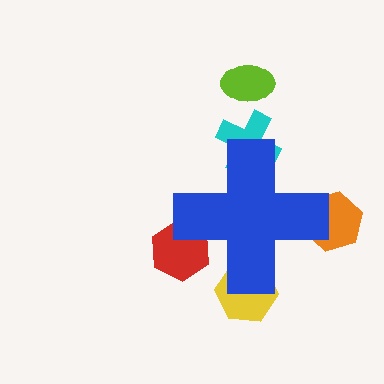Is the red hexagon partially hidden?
Yes, the red hexagon is partially hidden behind the blue cross.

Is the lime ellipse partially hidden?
No, the lime ellipse is fully visible.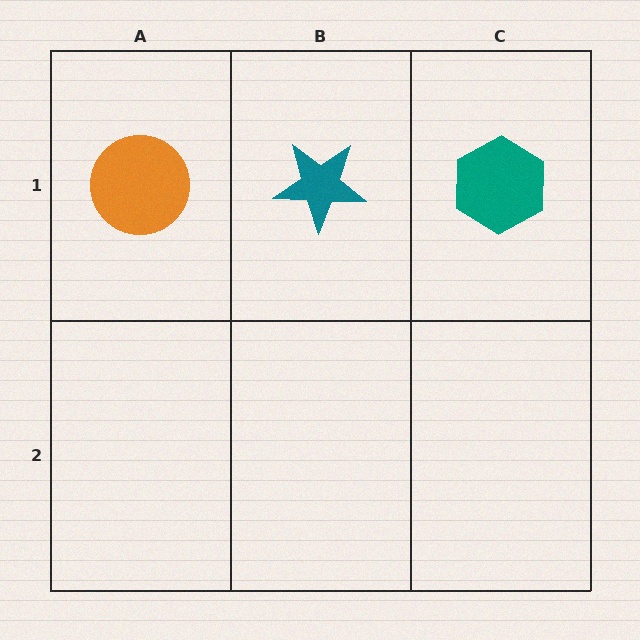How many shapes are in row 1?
3 shapes.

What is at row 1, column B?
A teal star.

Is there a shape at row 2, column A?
No, that cell is empty.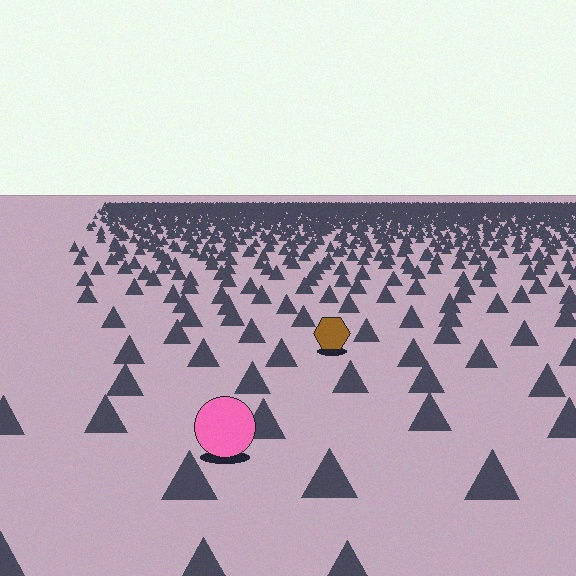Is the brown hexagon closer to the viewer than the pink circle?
No. The pink circle is closer — you can tell from the texture gradient: the ground texture is coarser near it.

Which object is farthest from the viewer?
The brown hexagon is farthest from the viewer. It appears smaller and the ground texture around it is denser.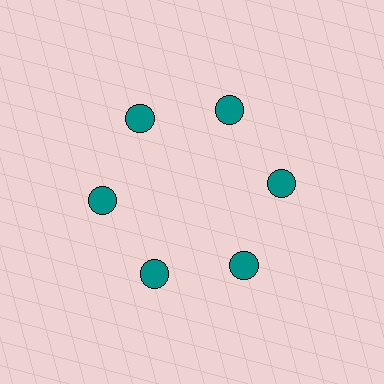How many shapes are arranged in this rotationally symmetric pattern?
There are 6 shapes, arranged in 6 groups of 1.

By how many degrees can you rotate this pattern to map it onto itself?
The pattern maps onto itself every 60 degrees of rotation.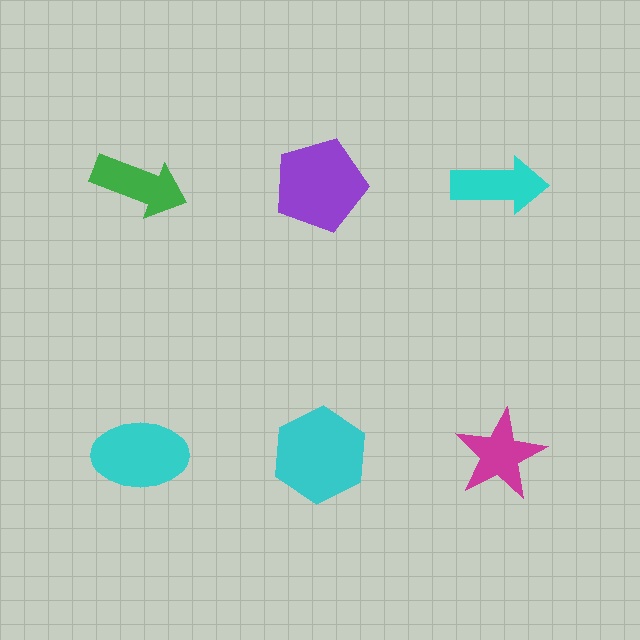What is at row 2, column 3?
A magenta star.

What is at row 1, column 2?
A purple pentagon.